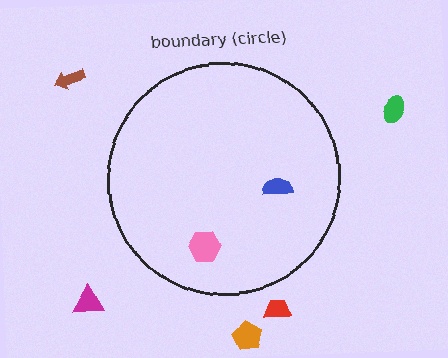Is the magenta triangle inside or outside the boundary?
Outside.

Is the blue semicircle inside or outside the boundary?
Inside.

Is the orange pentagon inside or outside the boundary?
Outside.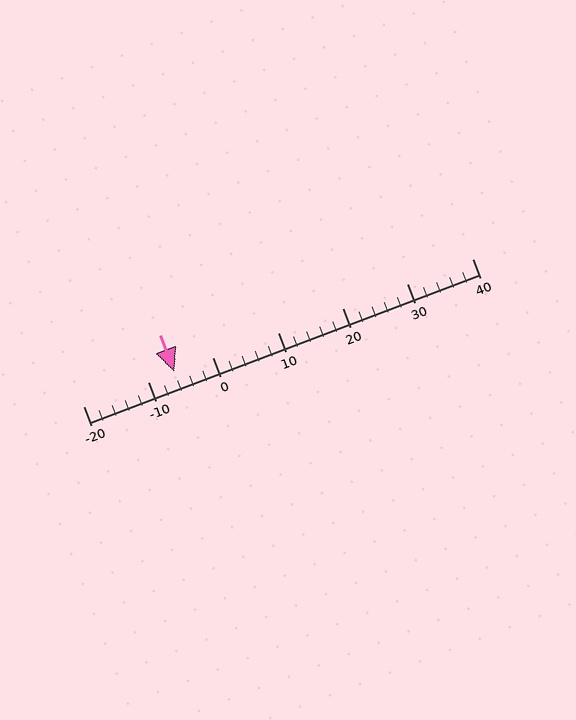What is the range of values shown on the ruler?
The ruler shows values from -20 to 40.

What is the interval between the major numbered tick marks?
The major tick marks are spaced 10 units apart.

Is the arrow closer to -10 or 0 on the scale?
The arrow is closer to -10.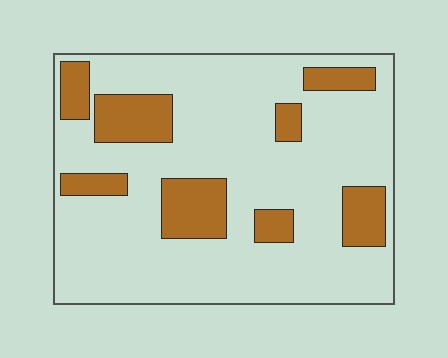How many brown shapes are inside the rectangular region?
8.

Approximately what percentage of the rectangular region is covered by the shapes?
Approximately 20%.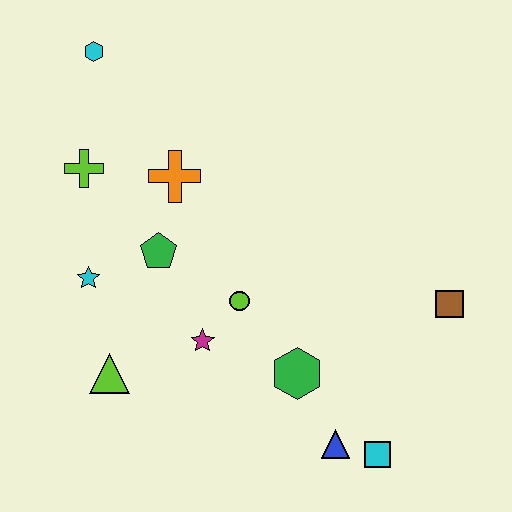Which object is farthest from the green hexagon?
The cyan hexagon is farthest from the green hexagon.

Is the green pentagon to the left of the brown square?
Yes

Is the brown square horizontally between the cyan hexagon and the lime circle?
No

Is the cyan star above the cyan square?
Yes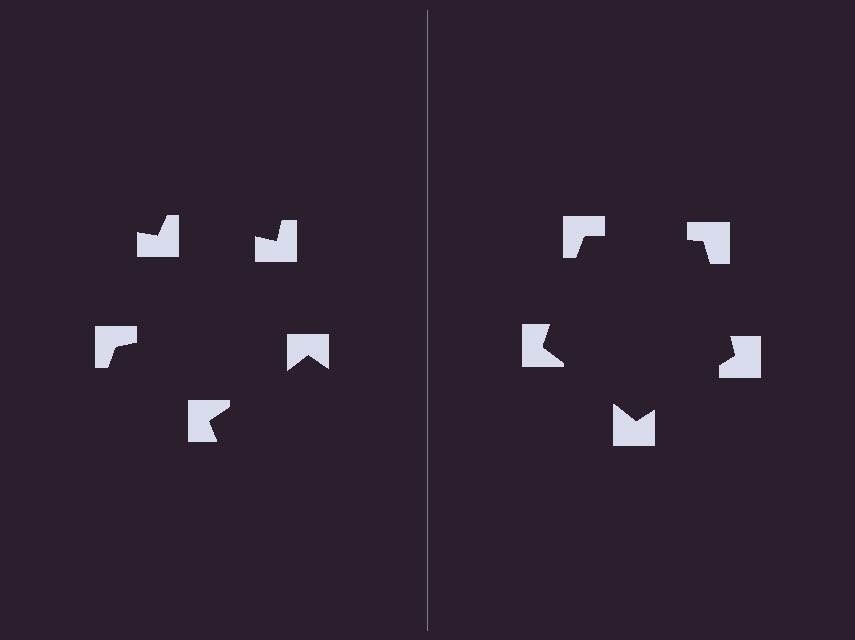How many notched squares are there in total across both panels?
10 — 5 on each side.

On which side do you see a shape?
An illusory pentagon appears on the right side. On the left side the wedge cuts are rotated, so no coherent shape forms.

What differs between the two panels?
The notched squares are positioned identically on both sides; only the wedge orientations differ. On the right they align to a pentagon; on the left they are misaligned.